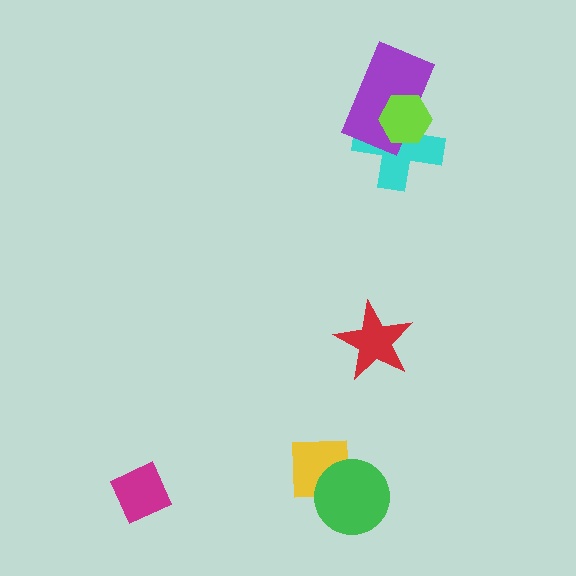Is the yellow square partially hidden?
Yes, it is partially covered by another shape.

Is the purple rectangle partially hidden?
Yes, it is partially covered by another shape.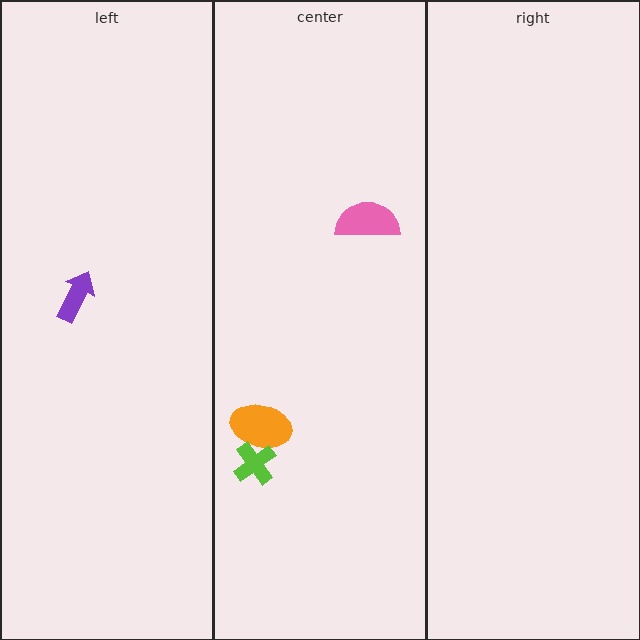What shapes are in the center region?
The pink semicircle, the orange ellipse, the lime cross.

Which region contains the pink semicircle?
The center region.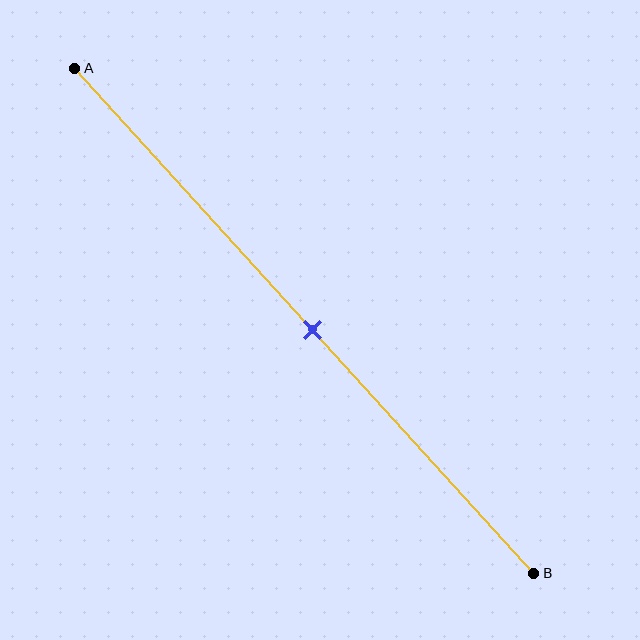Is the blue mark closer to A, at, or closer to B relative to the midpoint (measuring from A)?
The blue mark is approximately at the midpoint of segment AB.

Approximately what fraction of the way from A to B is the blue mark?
The blue mark is approximately 50% of the way from A to B.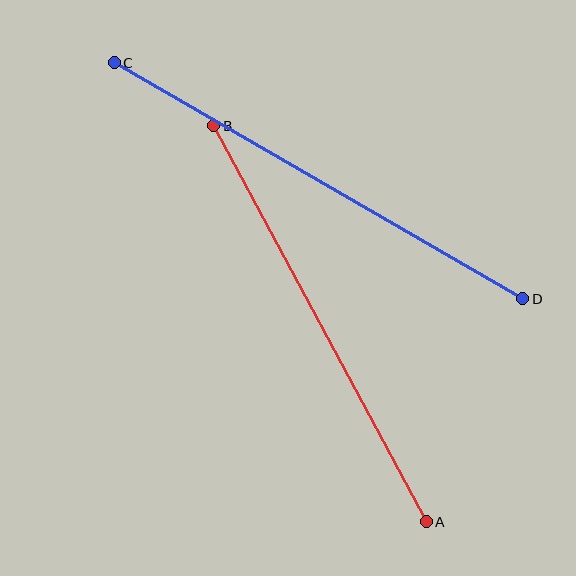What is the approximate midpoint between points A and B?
The midpoint is at approximately (320, 324) pixels.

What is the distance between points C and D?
The distance is approximately 472 pixels.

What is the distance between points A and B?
The distance is approximately 450 pixels.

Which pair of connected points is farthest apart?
Points C and D are farthest apart.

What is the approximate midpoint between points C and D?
The midpoint is at approximately (319, 181) pixels.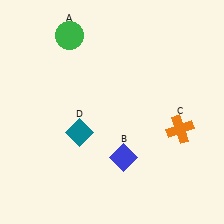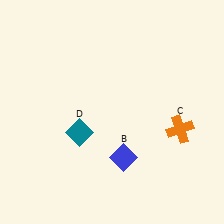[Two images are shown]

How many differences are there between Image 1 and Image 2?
There is 1 difference between the two images.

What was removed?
The green circle (A) was removed in Image 2.